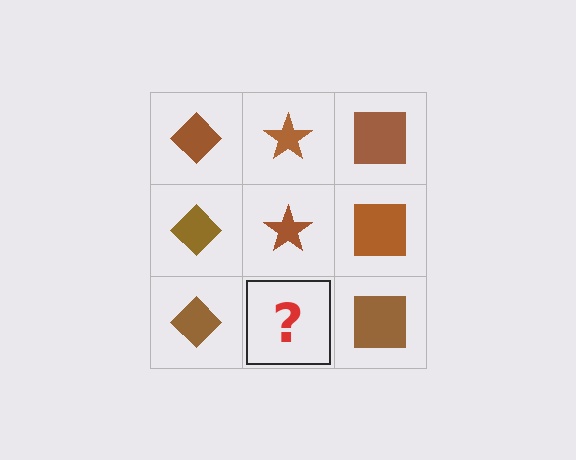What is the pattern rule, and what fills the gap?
The rule is that each column has a consistent shape. The gap should be filled with a brown star.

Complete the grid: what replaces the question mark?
The question mark should be replaced with a brown star.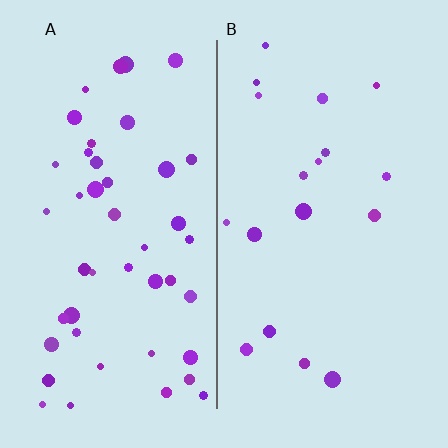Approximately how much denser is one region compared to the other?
Approximately 2.5× — region A over region B.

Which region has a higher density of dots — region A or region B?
A (the left).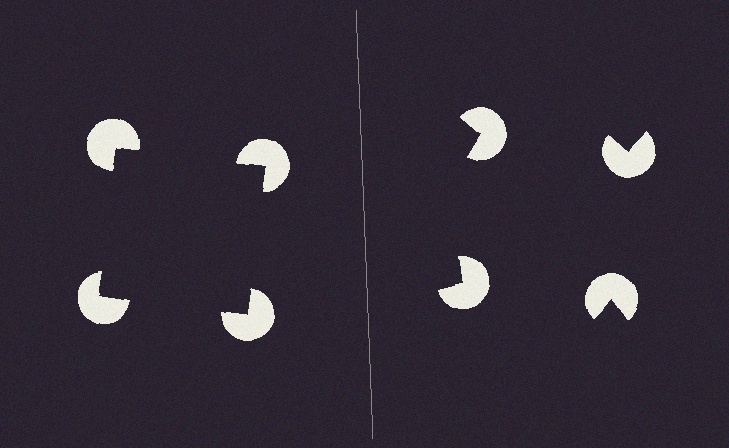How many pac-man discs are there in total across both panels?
8 — 4 on each side.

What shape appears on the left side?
An illusory square.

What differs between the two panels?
The pac-man discs are positioned identically on both sides; only the wedge orientations differ. On the left they align to a square; on the right they are misaligned.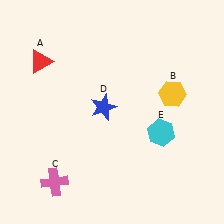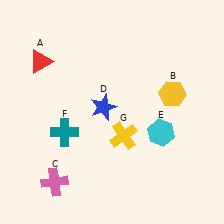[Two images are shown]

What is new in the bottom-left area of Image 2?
A teal cross (F) was added in the bottom-left area of Image 2.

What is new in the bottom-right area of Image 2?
A yellow cross (G) was added in the bottom-right area of Image 2.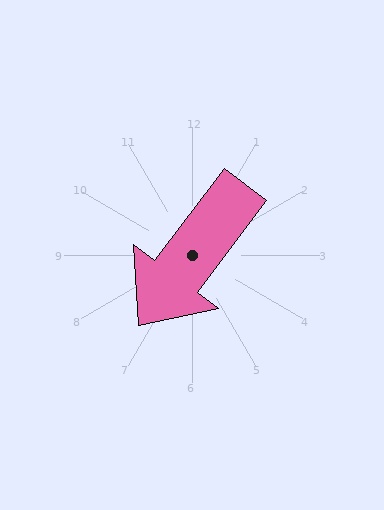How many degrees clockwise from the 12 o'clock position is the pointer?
Approximately 217 degrees.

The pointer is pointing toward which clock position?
Roughly 7 o'clock.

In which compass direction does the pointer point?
Southwest.